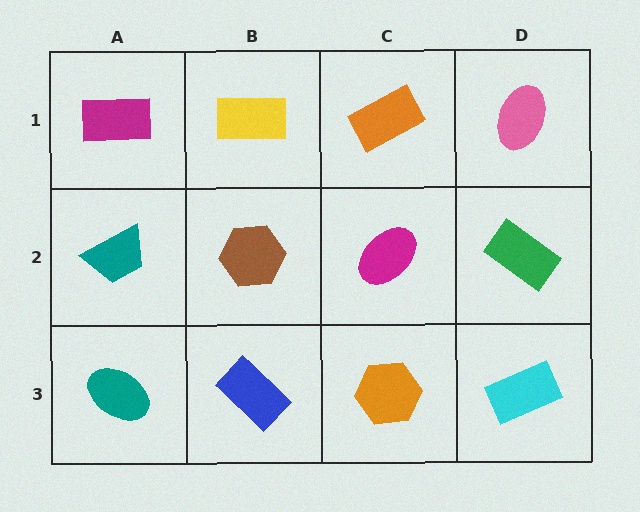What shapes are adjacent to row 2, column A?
A magenta rectangle (row 1, column A), a teal ellipse (row 3, column A), a brown hexagon (row 2, column B).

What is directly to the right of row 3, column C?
A cyan rectangle.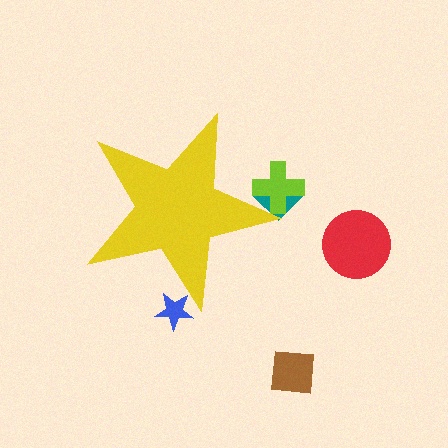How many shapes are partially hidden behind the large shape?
3 shapes are partially hidden.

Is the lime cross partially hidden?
Yes, the lime cross is partially hidden behind the yellow star.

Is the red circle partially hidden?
No, the red circle is fully visible.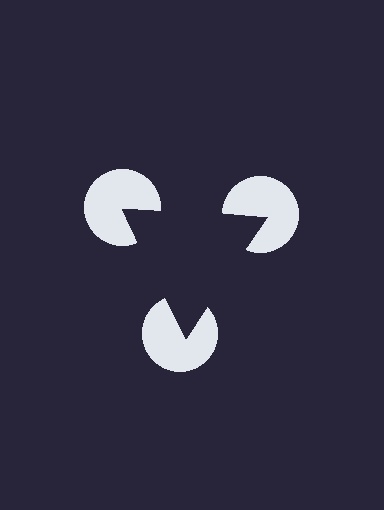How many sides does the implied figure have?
3 sides.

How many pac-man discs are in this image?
There are 3 — one at each vertex of the illusory triangle.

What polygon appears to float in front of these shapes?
An illusory triangle — its edges are inferred from the aligned wedge cuts in the pac-man discs, not physically drawn.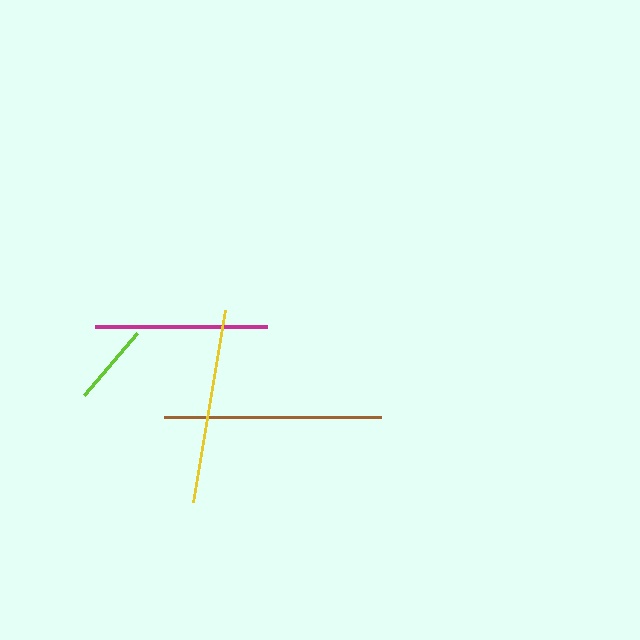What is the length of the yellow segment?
The yellow segment is approximately 194 pixels long.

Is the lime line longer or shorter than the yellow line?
The yellow line is longer than the lime line.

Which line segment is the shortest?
The lime line is the shortest at approximately 82 pixels.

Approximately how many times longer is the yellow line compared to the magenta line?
The yellow line is approximately 1.1 times the length of the magenta line.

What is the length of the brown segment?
The brown segment is approximately 217 pixels long.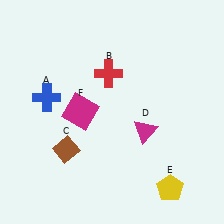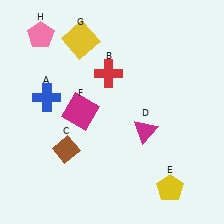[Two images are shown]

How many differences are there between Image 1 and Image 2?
There are 2 differences between the two images.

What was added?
A yellow square (G), a pink pentagon (H) were added in Image 2.